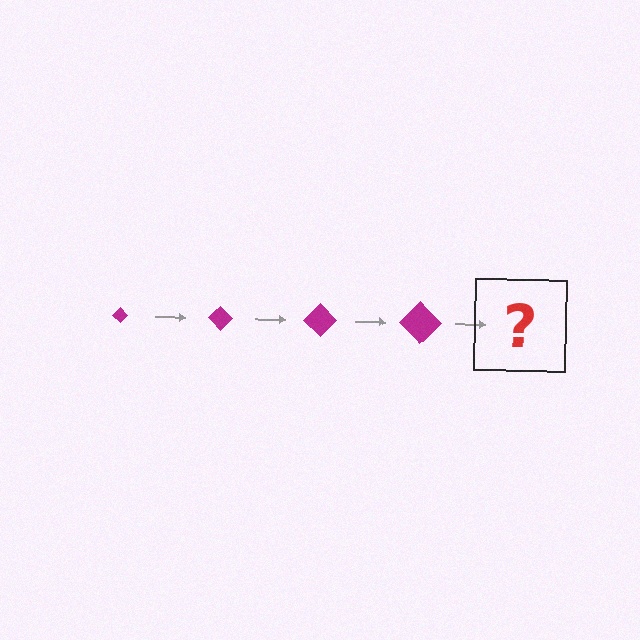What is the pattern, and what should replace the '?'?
The pattern is that the diamond gets progressively larger each step. The '?' should be a magenta diamond, larger than the previous one.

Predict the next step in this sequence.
The next step is a magenta diamond, larger than the previous one.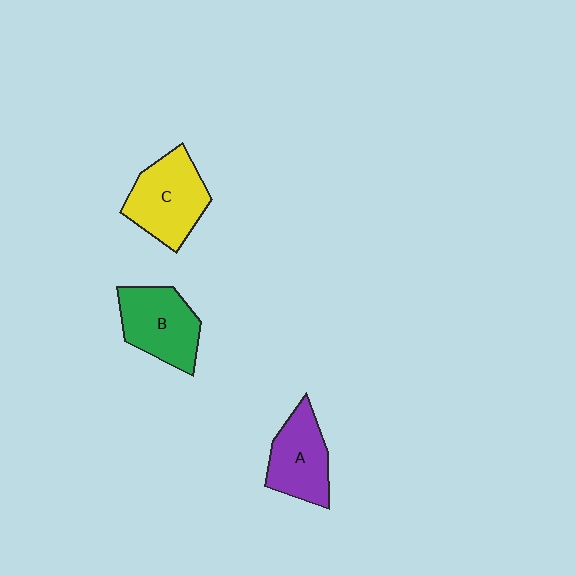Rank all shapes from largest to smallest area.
From largest to smallest: C (yellow), B (green), A (purple).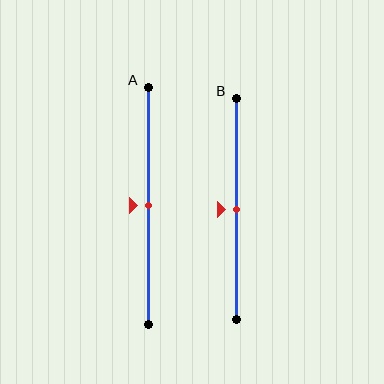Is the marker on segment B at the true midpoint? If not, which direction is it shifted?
Yes, the marker on segment B is at the true midpoint.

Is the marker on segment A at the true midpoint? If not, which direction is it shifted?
Yes, the marker on segment A is at the true midpoint.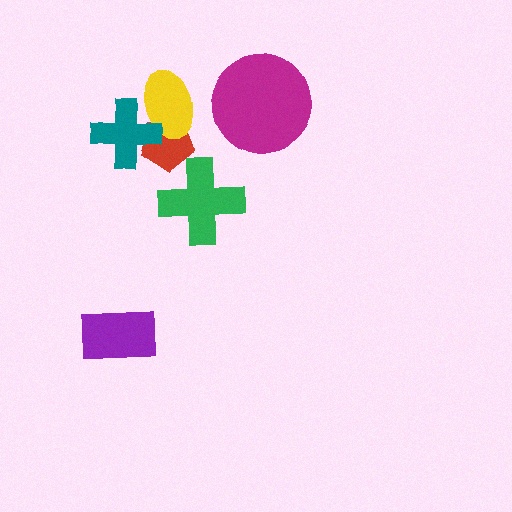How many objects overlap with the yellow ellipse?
2 objects overlap with the yellow ellipse.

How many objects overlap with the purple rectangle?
0 objects overlap with the purple rectangle.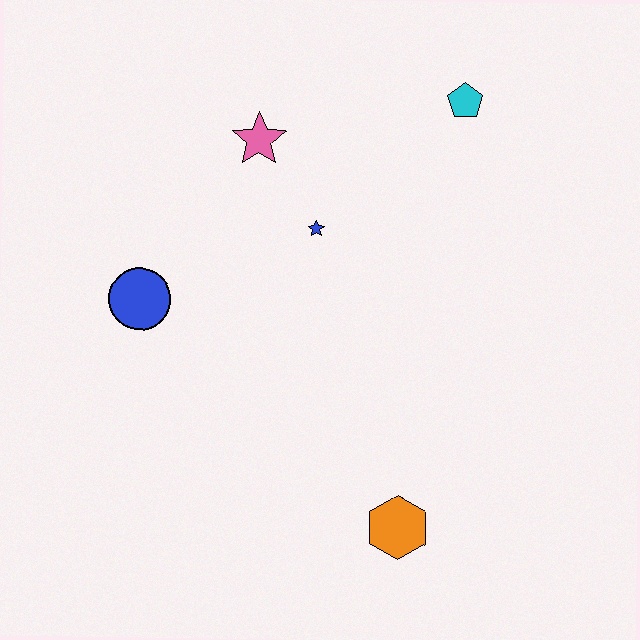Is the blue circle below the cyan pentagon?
Yes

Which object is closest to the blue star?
The pink star is closest to the blue star.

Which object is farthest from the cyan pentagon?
The orange hexagon is farthest from the cyan pentagon.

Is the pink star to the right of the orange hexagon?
No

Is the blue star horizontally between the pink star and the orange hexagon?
Yes